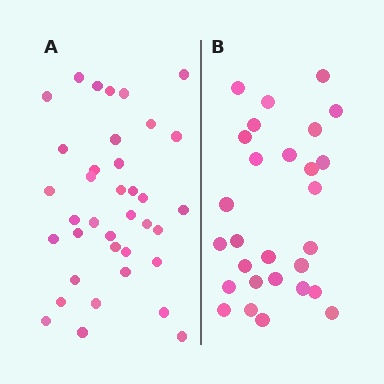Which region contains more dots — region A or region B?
Region A (the left region) has more dots.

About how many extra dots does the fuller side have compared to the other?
Region A has roughly 8 or so more dots than region B.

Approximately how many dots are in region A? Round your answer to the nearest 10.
About 40 dots. (The exact count is 37, which rounds to 40.)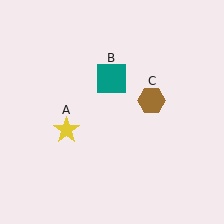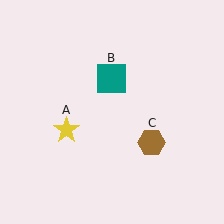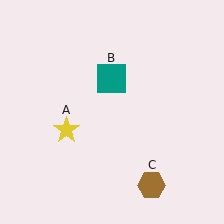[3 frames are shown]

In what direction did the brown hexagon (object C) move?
The brown hexagon (object C) moved down.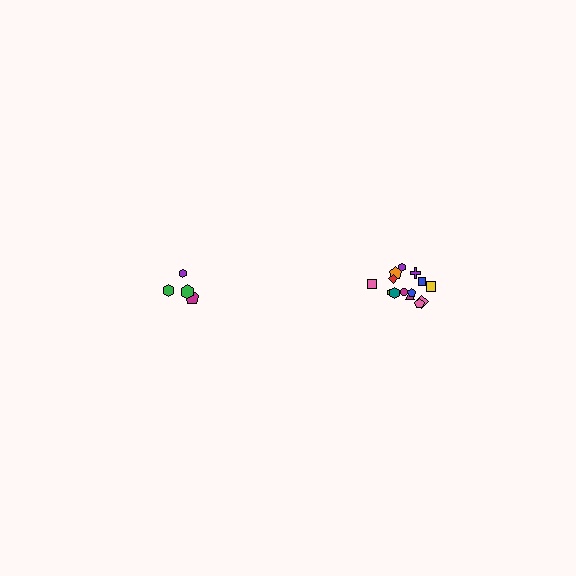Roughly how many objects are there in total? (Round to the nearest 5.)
Roughly 20 objects in total.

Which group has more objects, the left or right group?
The right group.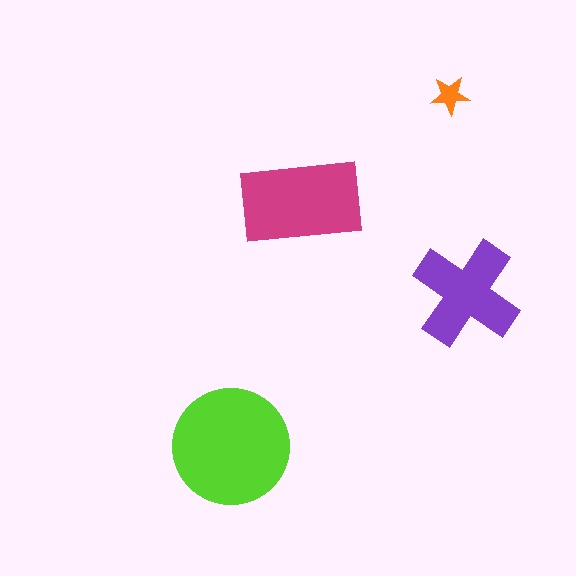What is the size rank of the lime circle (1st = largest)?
1st.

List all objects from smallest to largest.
The orange star, the purple cross, the magenta rectangle, the lime circle.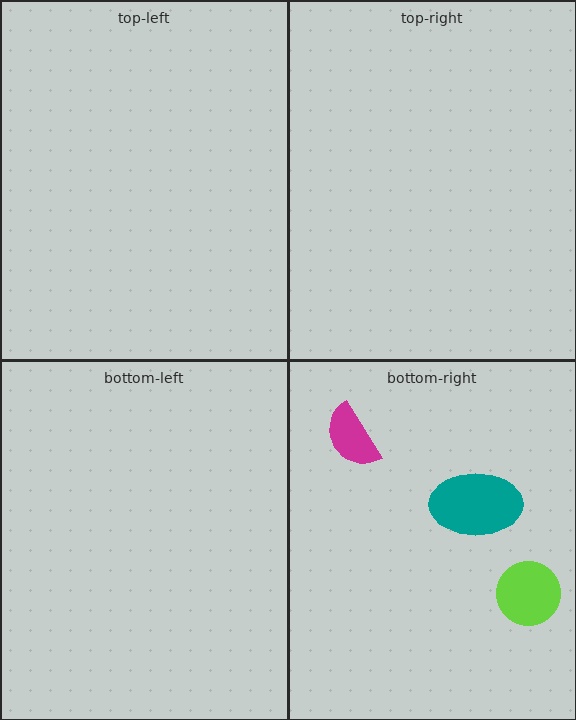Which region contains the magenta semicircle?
The bottom-right region.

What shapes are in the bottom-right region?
The magenta semicircle, the lime circle, the teal ellipse.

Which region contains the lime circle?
The bottom-right region.